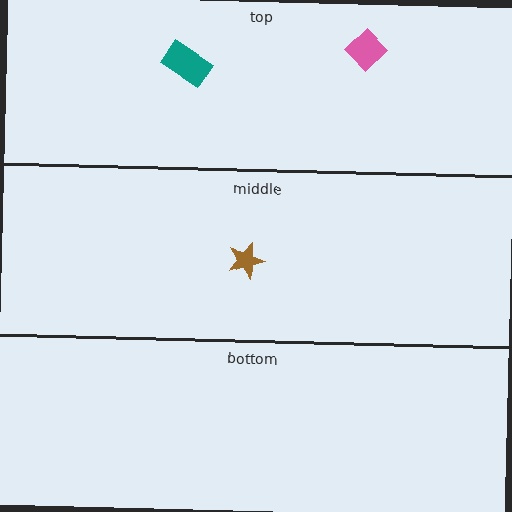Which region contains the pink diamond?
The top region.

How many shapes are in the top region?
2.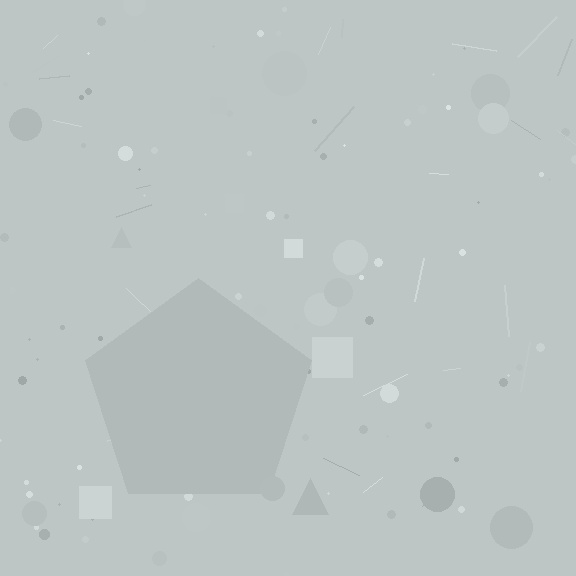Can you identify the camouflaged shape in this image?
The camouflaged shape is a pentagon.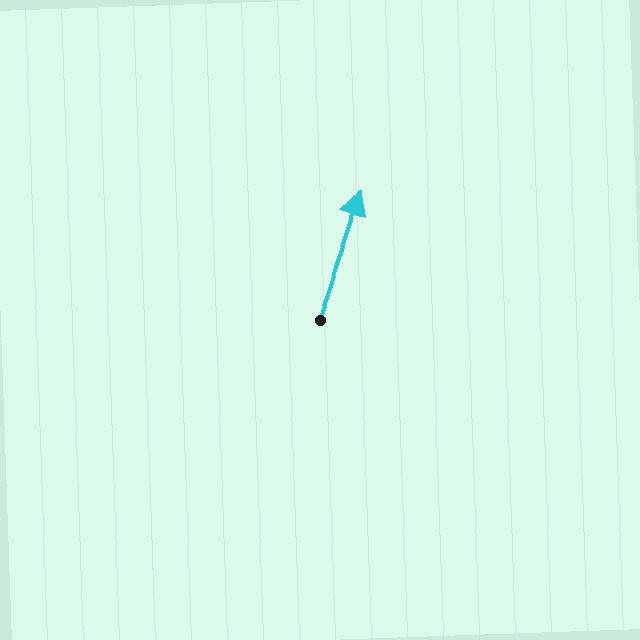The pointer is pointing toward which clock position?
Roughly 1 o'clock.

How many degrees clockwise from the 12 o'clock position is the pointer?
Approximately 19 degrees.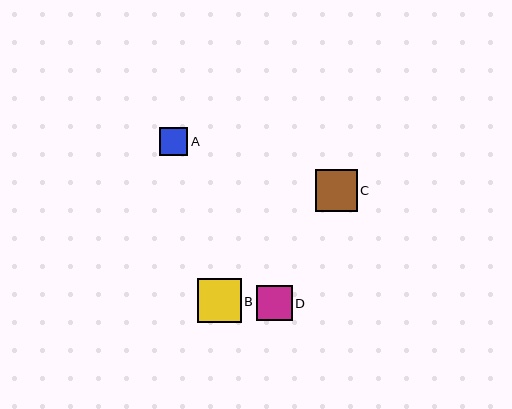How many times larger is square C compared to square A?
Square C is approximately 1.5 times the size of square A.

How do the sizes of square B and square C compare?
Square B and square C are approximately the same size.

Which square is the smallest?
Square A is the smallest with a size of approximately 28 pixels.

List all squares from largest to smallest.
From largest to smallest: B, C, D, A.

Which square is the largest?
Square B is the largest with a size of approximately 44 pixels.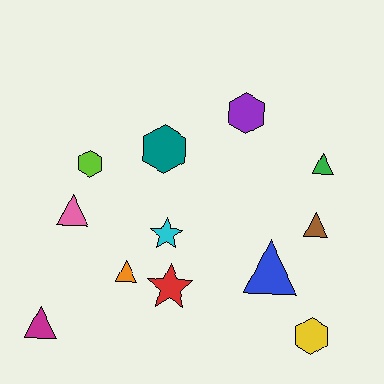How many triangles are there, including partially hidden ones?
There are 6 triangles.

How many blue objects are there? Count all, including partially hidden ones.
There is 1 blue object.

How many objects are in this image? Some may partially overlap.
There are 12 objects.